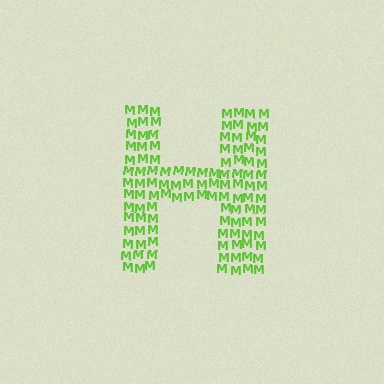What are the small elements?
The small elements are letter M's.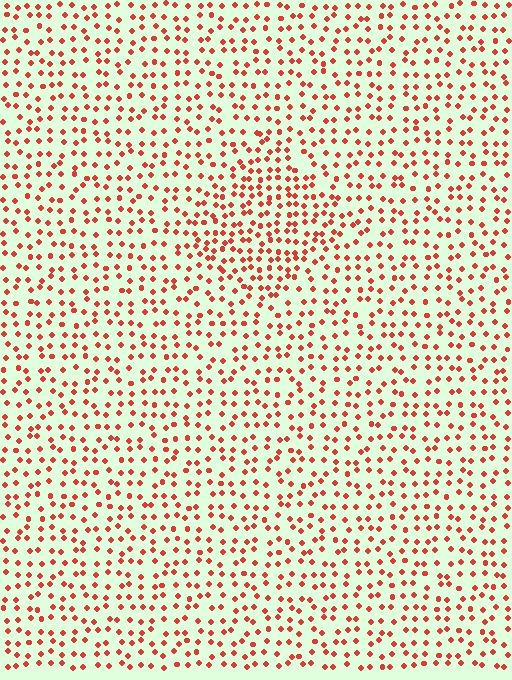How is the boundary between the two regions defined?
The boundary is defined by a change in element density (approximately 1.6x ratio). All elements are the same color, size, and shape.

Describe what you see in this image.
The image contains small red elements arranged at two different densities. A diamond-shaped region is visible where the elements are more densely packed than the surrounding area.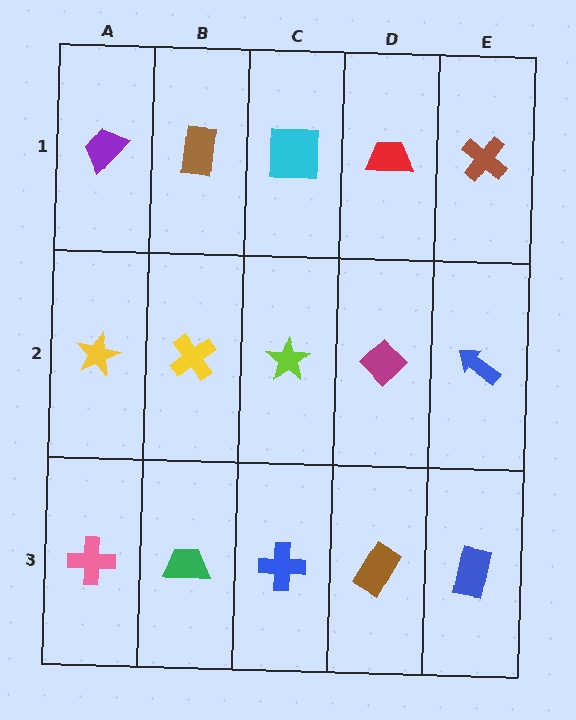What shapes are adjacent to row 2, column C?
A cyan square (row 1, column C), a blue cross (row 3, column C), a yellow cross (row 2, column B), a magenta diamond (row 2, column D).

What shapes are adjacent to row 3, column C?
A lime star (row 2, column C), a green trapezoid (row 3, column B), a brown rectangle (row 3, column D).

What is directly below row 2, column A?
A pink cross.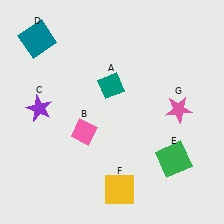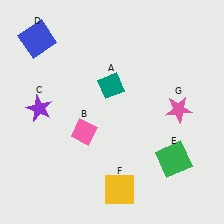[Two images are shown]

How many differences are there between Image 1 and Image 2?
There is 1 difference between the two images.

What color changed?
The square (D) changed from teal in Image 1 to blue in Image 2.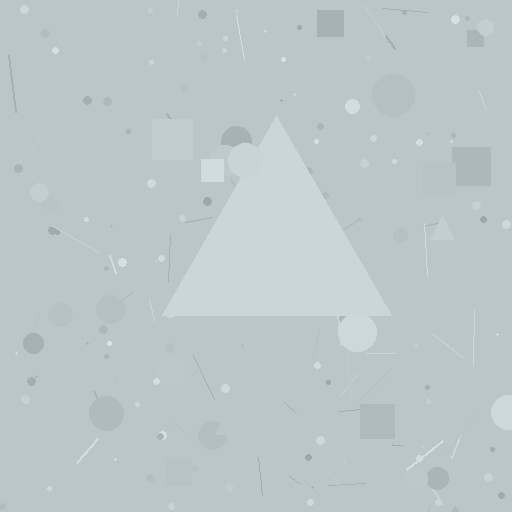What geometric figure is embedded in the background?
A triangle is embedded in the background.